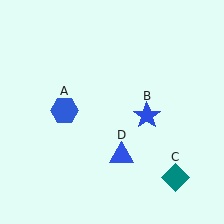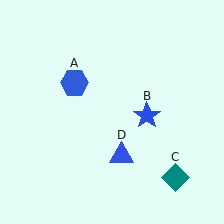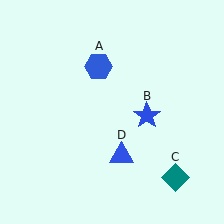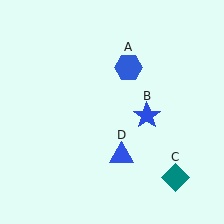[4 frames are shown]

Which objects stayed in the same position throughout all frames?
Blue star (object B) and teal diamond (object C) and blue triangle (object D) remained stationary.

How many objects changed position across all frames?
1 object changed position: blue hexagon (object A).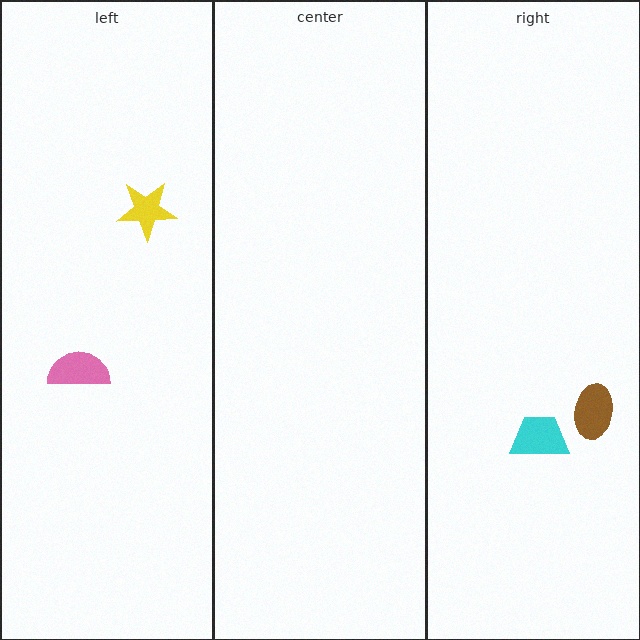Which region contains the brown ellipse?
The right region.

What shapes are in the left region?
The pink semicircle, the yellow star.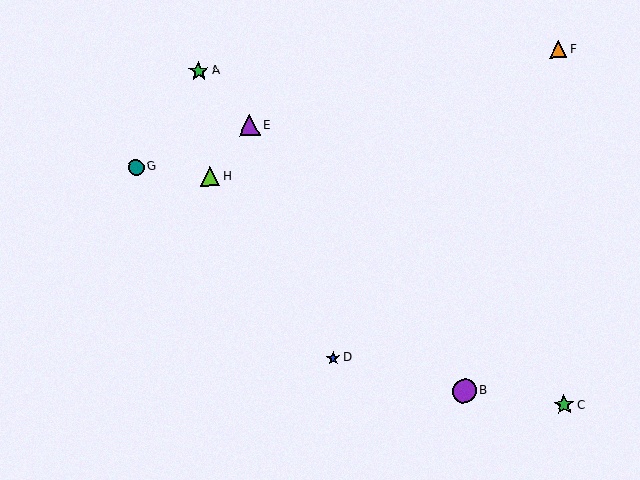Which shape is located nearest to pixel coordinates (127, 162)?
The teal circle (labeled G) at (136, 167) is nearest to that location.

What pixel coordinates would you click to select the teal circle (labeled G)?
Click at (136, 167) to select the teal circle G.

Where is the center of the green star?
The center of the green star is at (199, 71).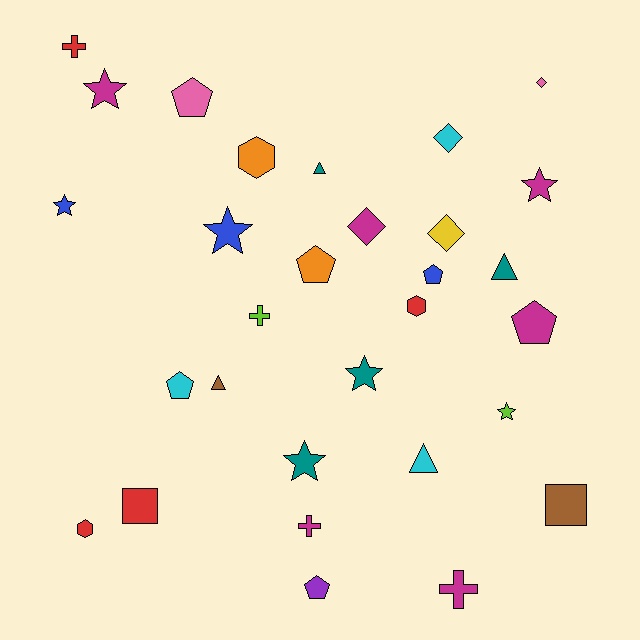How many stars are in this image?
There are 7 stars.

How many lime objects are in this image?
There are 2 lime objects.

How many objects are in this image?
There are 30 objects.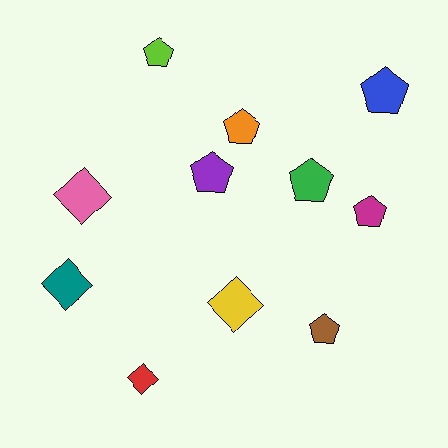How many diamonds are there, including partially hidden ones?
There are 4 diamonds.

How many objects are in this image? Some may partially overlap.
There are 11 objects.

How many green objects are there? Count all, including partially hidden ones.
There is 1 green object.